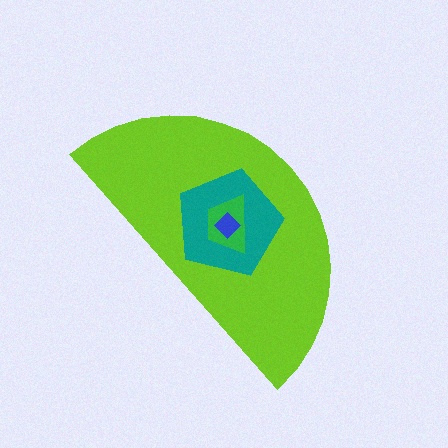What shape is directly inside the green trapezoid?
The blue diamond.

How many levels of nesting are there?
4.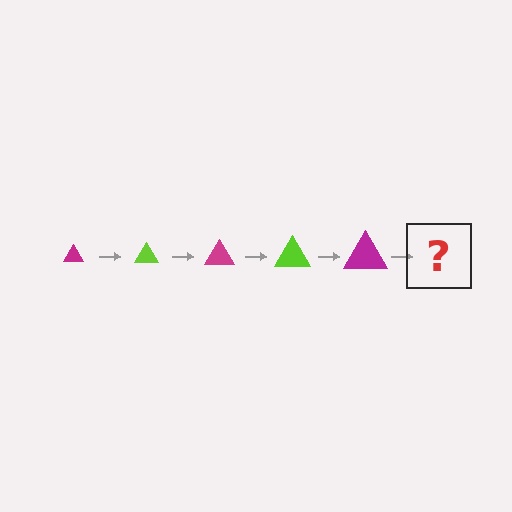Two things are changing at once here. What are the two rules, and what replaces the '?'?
The two rules are that the triangle grows larger each step and the color cycles through magenta and lime. The '?' should be a lime triangle, larger than the previous one.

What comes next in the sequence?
The next element should be a lime triangle, larger than the previous one.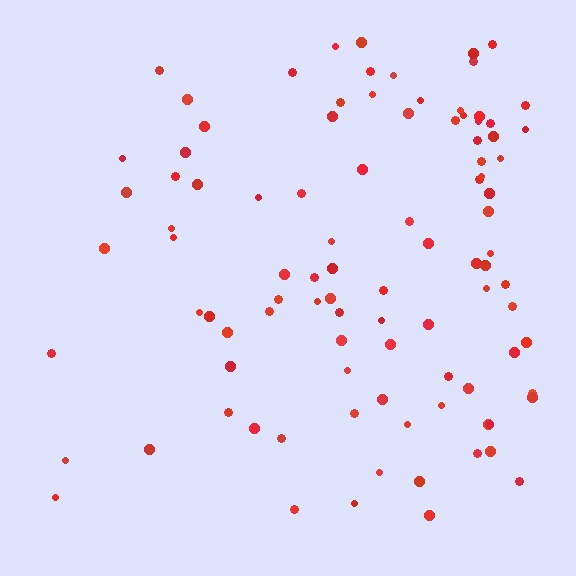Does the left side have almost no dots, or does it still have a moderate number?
Still a moderate number, just noticeably fewer than the right.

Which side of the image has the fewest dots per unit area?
The left.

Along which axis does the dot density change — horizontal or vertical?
Horizontal.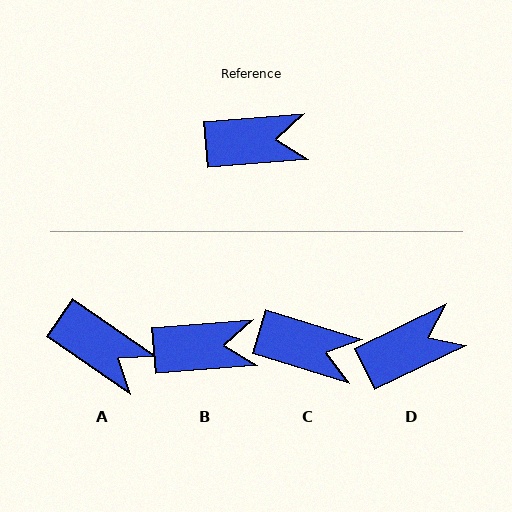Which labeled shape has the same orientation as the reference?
B.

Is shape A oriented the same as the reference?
No, it is off by about 39 degrees.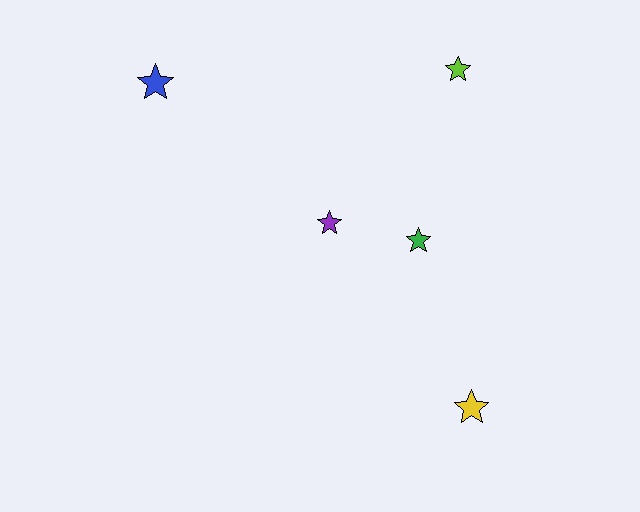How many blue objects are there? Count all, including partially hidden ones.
There is 1 blue object.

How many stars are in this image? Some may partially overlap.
There are 5 stars.